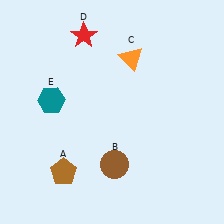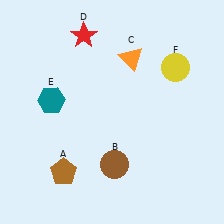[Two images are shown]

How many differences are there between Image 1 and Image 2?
There is 1 difference between the two images.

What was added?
A yellow circle (F) was added in Image 2.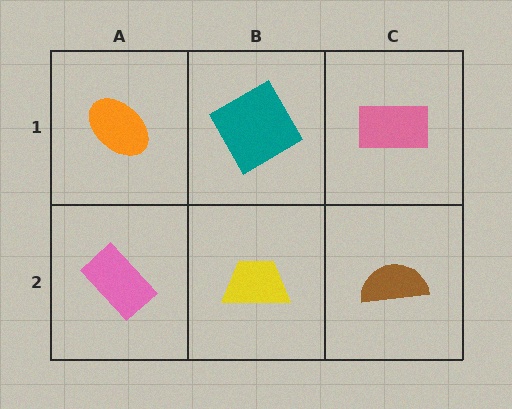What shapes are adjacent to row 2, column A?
An orange ellipse (row 1, column A), a yellow trapezoid (row 2, column B).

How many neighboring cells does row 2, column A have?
2.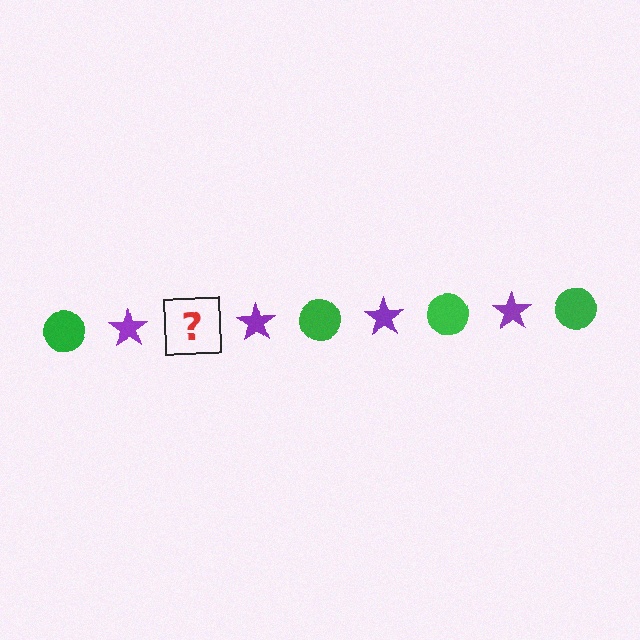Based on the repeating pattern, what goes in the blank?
The blank should be a green circle.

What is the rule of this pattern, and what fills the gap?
The rule is that the pattern alternates between green circle and purple star. The gap should be filled with a green circle.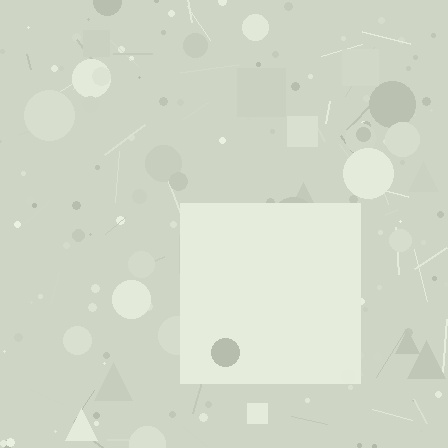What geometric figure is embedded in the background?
A square is embedded in the background.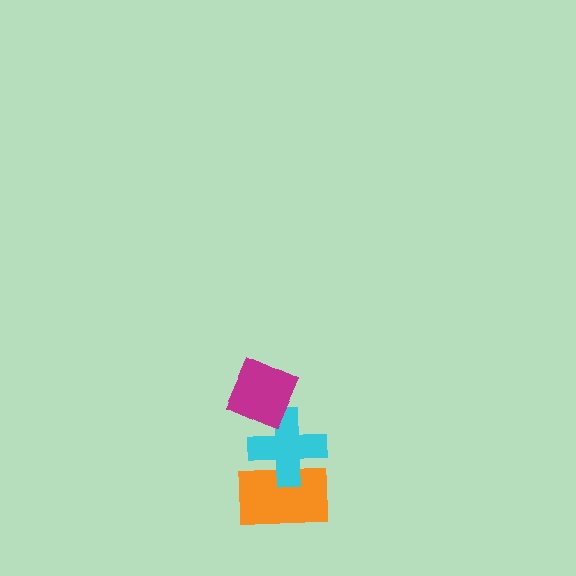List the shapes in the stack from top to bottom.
From top to bottom: the magenta diamond, the cyan cross, the orange rectangle.